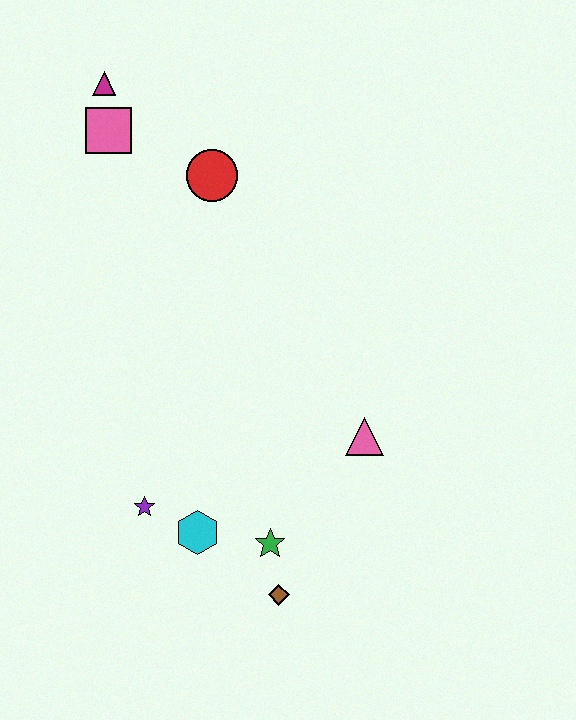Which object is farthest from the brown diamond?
The magenta triangle is farthest from the brown diamond.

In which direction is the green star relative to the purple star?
The green star is to the right of the purple star.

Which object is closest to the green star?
The brown diamond is closest to the green star.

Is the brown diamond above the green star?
No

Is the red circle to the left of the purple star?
No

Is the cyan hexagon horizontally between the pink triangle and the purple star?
Yes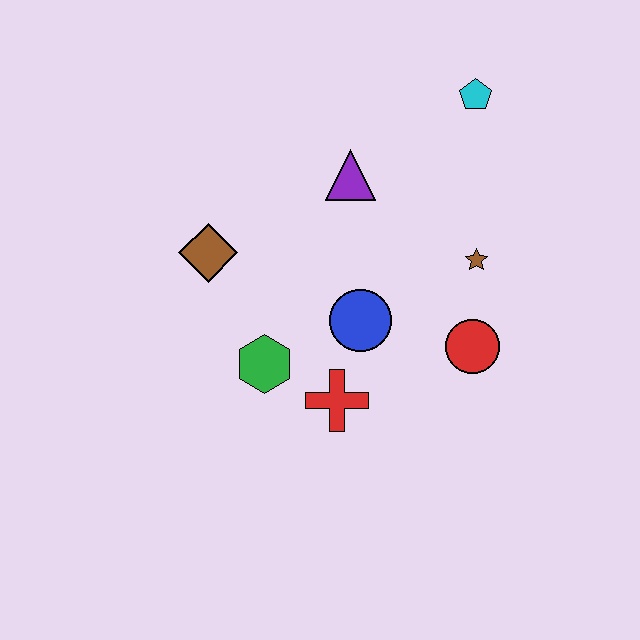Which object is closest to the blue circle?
The red cross is closest to the blue circle.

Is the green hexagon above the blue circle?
No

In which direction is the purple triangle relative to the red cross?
The purple triangle is above the red cross.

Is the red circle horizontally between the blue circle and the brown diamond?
No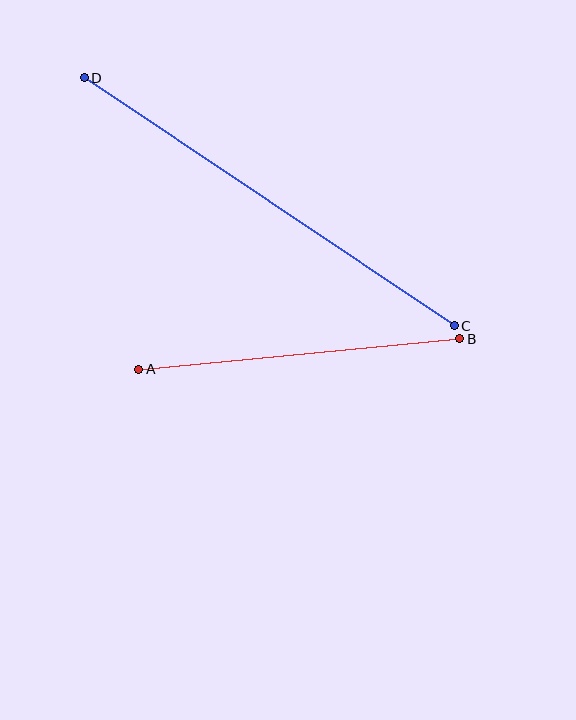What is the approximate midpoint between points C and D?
The midpoint is at approximately (269, 202) pixels.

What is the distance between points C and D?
The distance is approximately 446 pixels.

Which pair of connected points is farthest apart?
Points C and D are farthest apart.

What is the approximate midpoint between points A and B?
The midpoint is at approximately (299, 354) pixels.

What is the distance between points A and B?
The distance is approximately 322 pixels.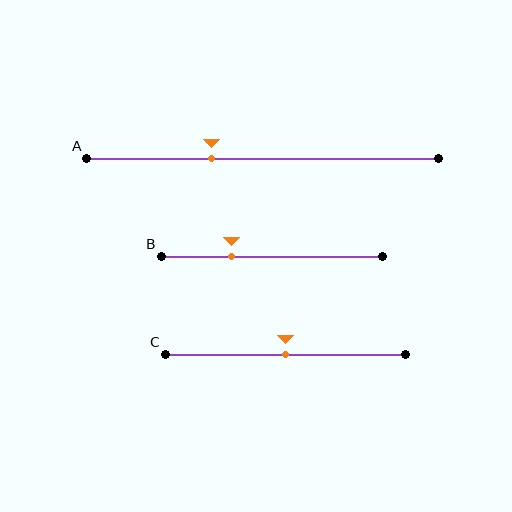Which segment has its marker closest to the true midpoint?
Segment C has its marker closest to the true midpoint.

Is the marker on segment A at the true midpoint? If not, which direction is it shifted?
No, the marker on segment A is shifted to the left by about 15% of the segment length.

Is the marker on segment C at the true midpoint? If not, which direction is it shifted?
Yes, the marker on segment C is at the true midpoint.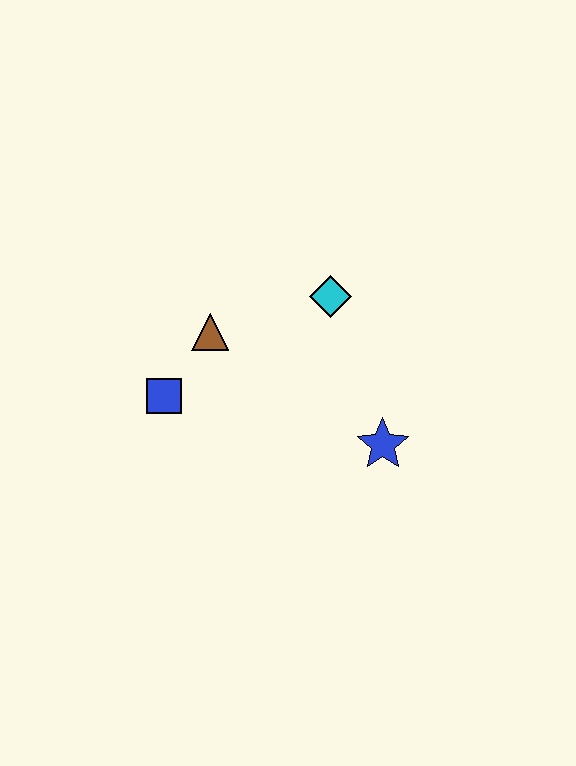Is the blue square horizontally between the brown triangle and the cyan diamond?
No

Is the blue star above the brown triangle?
No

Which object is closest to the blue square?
The brown triangle is closest to the blue square.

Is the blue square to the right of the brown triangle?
No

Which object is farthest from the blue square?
The blue star is farthest from the blue square.